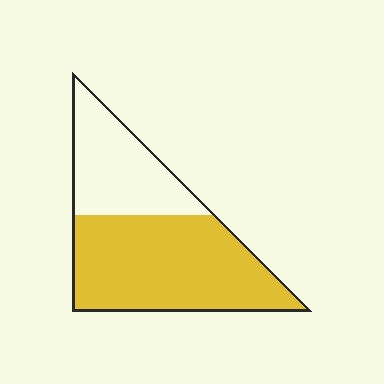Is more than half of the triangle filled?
Yes.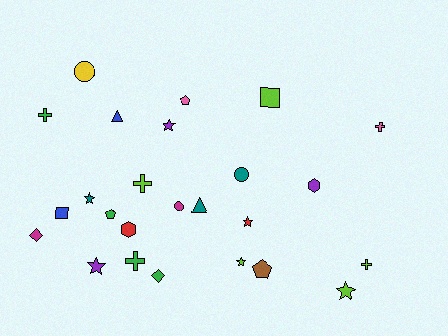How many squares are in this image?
There are 2 squares.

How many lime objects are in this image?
There are 5 lime objects.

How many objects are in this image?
There are 25 objects.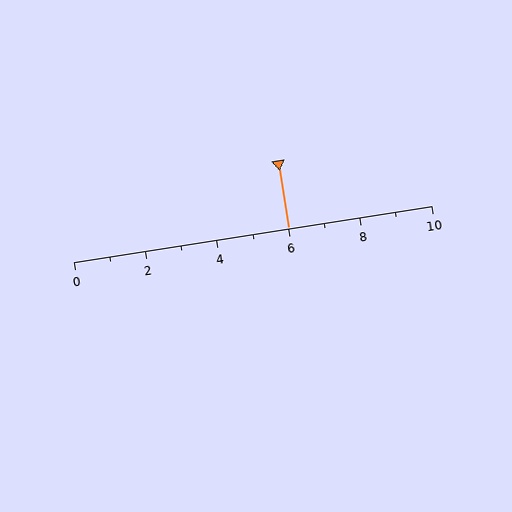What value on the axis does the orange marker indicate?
The marker indicates approximately 6.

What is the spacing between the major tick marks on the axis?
The major ticks are spaced 2 apart.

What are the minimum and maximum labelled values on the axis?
The axis runs from 0 to 10.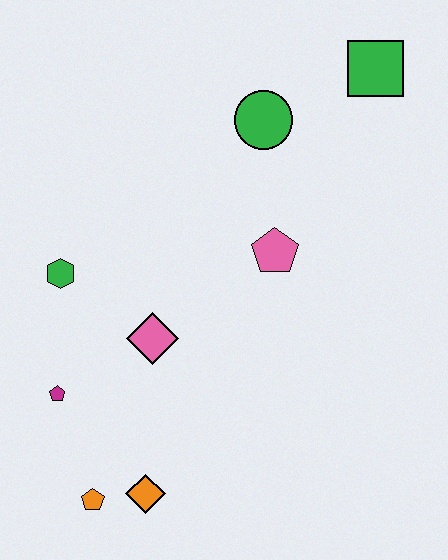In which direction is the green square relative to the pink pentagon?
The green square is above the pink pentagon.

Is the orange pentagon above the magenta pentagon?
No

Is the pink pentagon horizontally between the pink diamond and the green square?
Yes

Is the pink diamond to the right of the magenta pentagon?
Yes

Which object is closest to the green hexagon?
The pink diamond is closest to the green hexagon.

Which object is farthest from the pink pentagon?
The orange pentagon is farthest from the pink pentagon.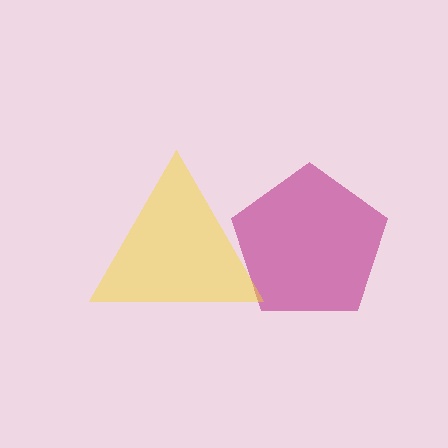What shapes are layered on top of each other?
The layered shapes are: a magenta pentagon, a yellow triangle.